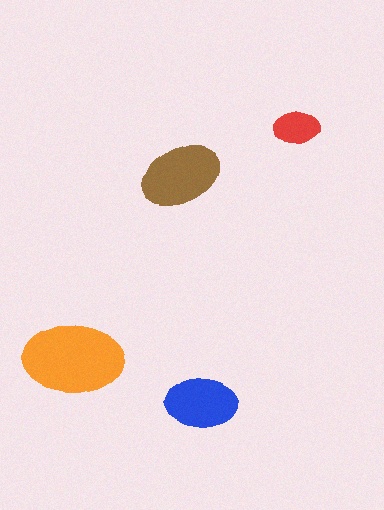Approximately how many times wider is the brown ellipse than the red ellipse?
About 1.5 times wider.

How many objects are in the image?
There are 4 objects in the image.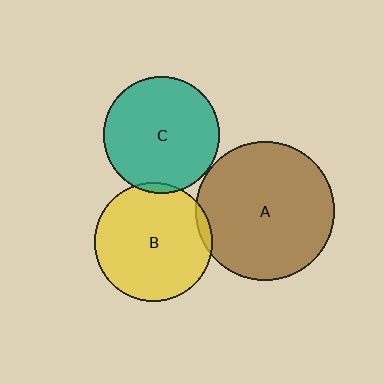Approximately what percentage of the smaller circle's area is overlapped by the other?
Approximately 5%.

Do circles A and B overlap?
Yes.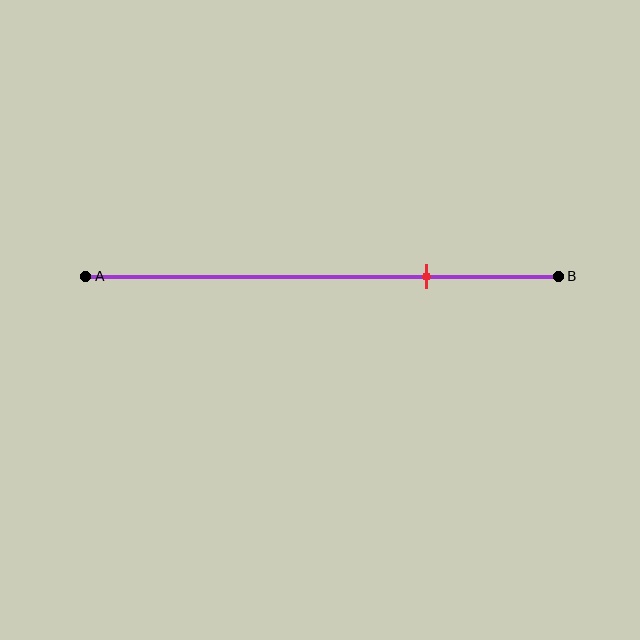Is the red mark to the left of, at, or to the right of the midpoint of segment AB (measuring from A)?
The red mark is to the right of the midpoint of segment AB.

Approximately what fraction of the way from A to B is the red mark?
The red mark is approximately 70% of the way from A to B.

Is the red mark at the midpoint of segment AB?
No, the mark is at about 70% from A, not at the 50% midpoint.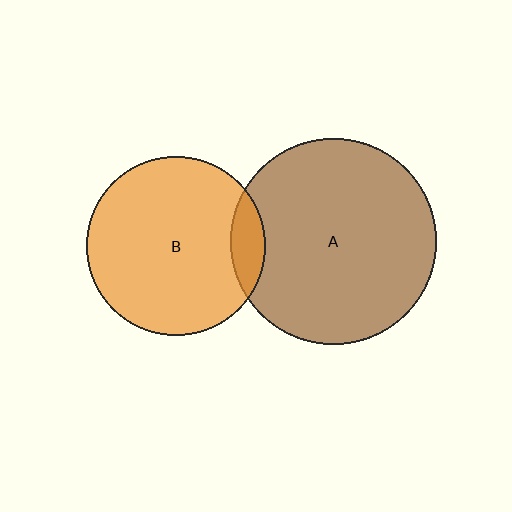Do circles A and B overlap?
Yes.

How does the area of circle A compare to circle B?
Approximately 1.3 times.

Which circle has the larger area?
Circle A (brown).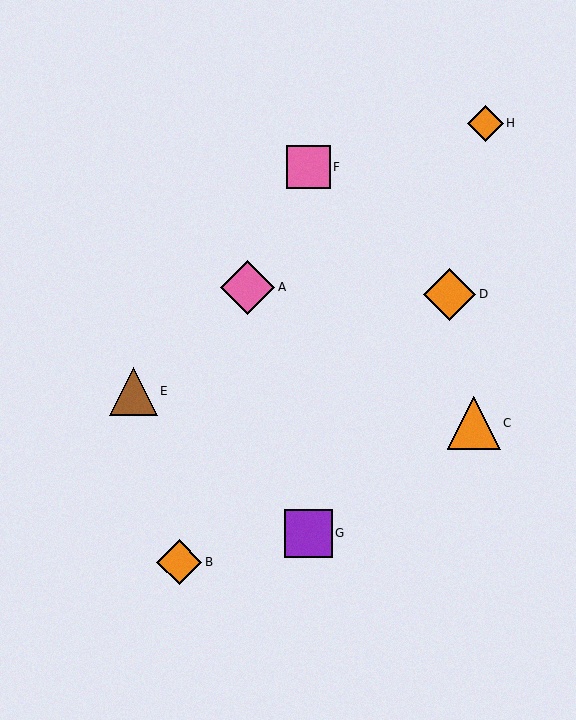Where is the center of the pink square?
The center of the pink square is at (308, 167).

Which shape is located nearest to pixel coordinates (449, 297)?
The orange diamond (labeled D) at (450, 294) is nearest to that location.